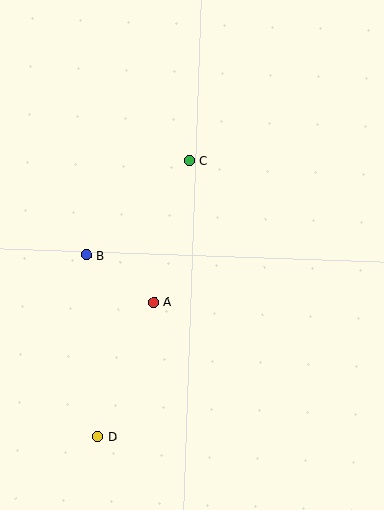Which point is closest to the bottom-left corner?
Point D is closest to the bottom-left corner.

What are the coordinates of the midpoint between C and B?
The midpoint between C and B is at (138, 208).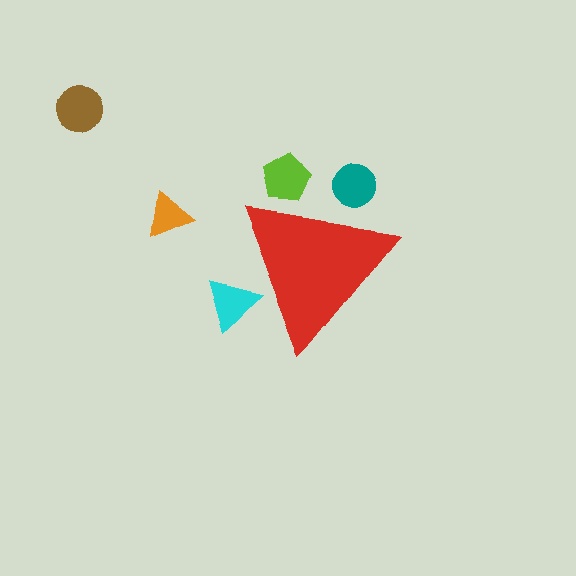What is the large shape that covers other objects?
A red triangle.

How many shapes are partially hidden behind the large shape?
3 shapes are partially hidden.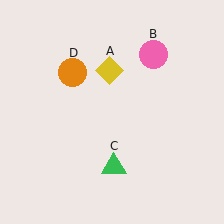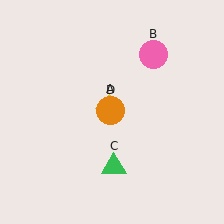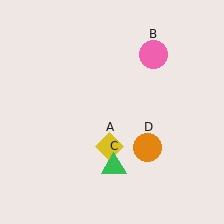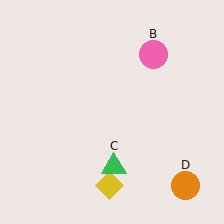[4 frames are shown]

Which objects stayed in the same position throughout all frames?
Pink circle (object B) and green triangle (object C) remained stationary.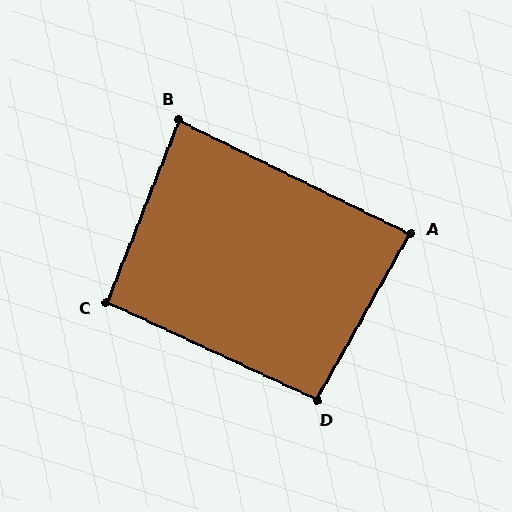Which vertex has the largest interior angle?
D, at approximately 95 degrees.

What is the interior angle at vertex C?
Approximately 93 degrees (approximately right).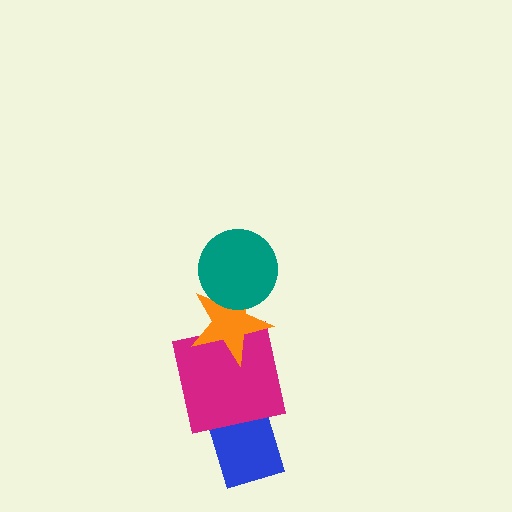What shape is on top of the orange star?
The teal circle is on top of the orange star.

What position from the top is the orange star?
The orange star is 2nd from the top.